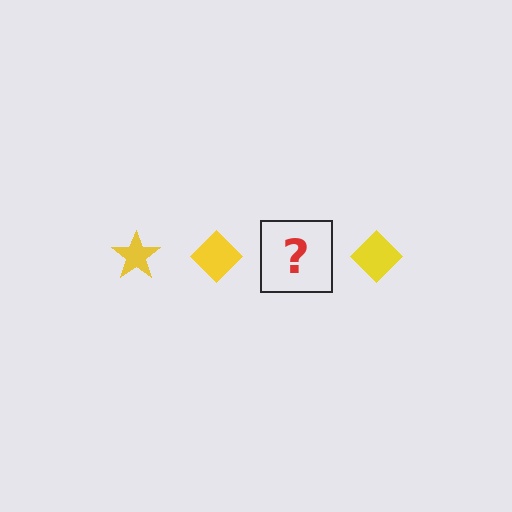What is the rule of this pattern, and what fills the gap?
The rule is that the pattern cycles through star, diamond shapes in yellow. The gap should be filled with a yellow star.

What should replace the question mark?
The question mark should be replaced with a yellow star.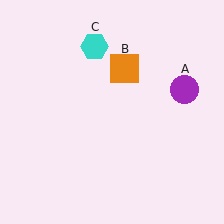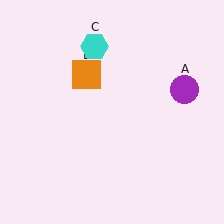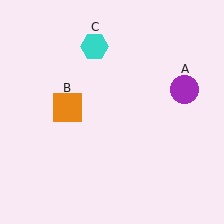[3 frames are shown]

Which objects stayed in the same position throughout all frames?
Purple circle (object A) and cyan hexagon (object C) remained stationary.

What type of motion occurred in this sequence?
The orange square (object B) rotated counterclockwise around the center of the scene.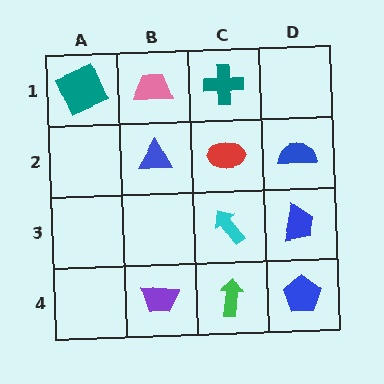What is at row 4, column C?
A green arrow.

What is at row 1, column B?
A pink trapezoid.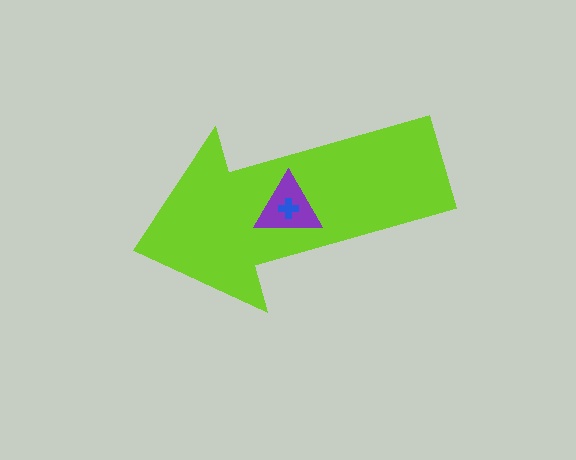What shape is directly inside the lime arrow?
The purple triangle.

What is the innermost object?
The blue cross.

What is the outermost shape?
The lime arrow.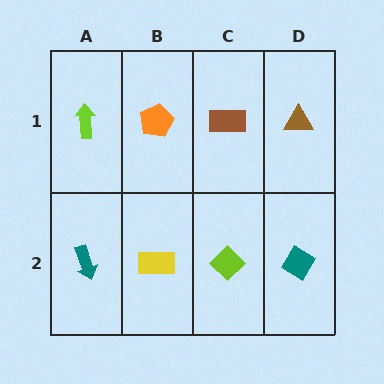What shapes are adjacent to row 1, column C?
A lime diamond (row 2, column C), an orange pentagon (row 1, column B), a brown triangle (row 1, column D).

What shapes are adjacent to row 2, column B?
An orange pentagon (row 1, column B), a teal arrow (row 2, column A), a lime diamond (row 2, column C).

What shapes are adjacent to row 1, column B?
A yellow rectangle (row 2, column B), a lime arrow (row 1, column A), a brown rectangle (row 1, column C).